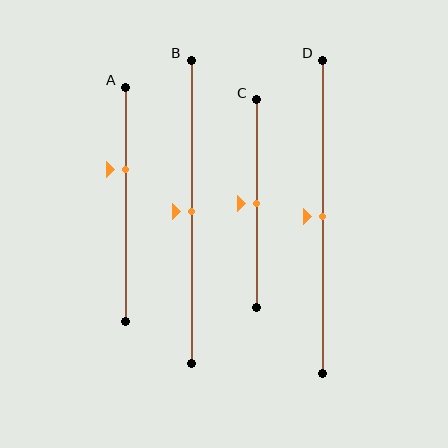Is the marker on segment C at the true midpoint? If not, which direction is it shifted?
Yes, the marker on segment C is at the true midpoint.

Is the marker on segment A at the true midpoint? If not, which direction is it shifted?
No, the marker on segment A is shifted upward by about 15% of the segment length.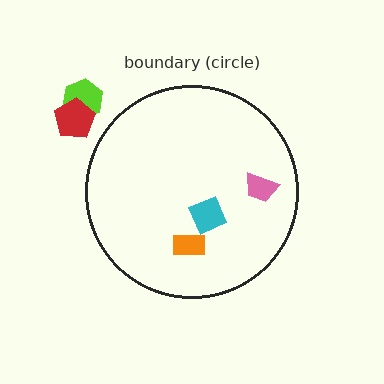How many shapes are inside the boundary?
3 inside, 2 outside.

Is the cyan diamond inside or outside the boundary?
Inside.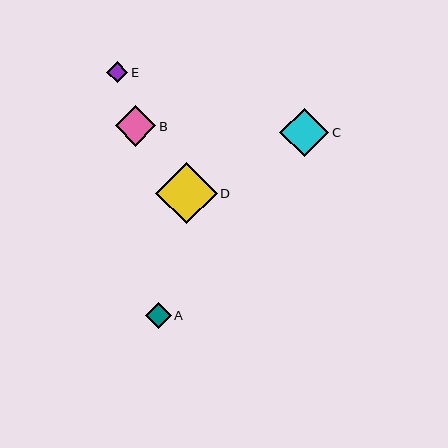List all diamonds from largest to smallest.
From largest to smallest: D, C, B, A, E.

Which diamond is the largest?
Diamond D is the largest with a size of approximately 61 pixels.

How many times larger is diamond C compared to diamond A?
Diamond C is approximately 1.9 times the size of diamond A.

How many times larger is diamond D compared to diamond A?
Diamond D is approximately 2.4 times the size of diamond A.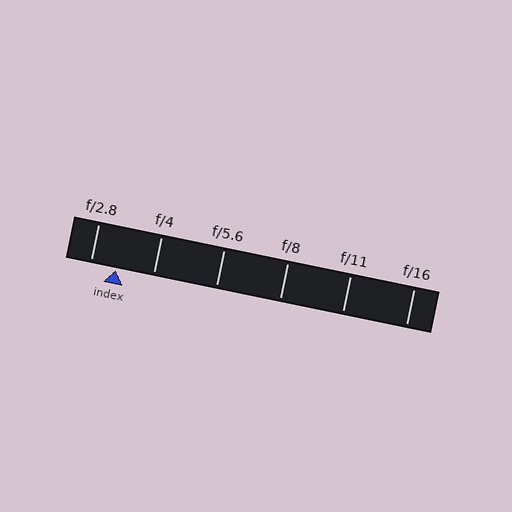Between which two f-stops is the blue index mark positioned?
The index mark is between f/2.8 and f/4.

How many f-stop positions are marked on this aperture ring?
There are 6 f-stop positions marked.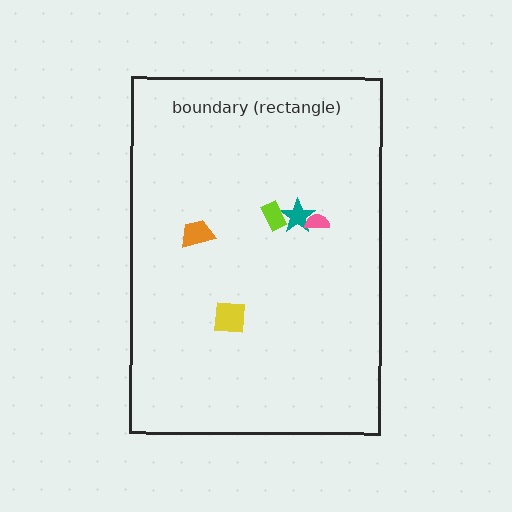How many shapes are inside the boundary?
5 inside, 0 outside.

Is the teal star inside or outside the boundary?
Inside.